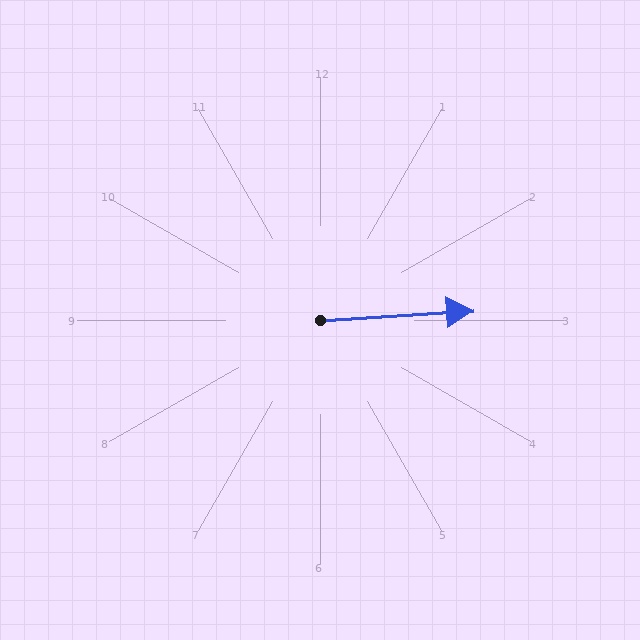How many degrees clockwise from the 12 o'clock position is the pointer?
Approximately 87 degrees.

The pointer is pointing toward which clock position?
Roughly 3 o'clock.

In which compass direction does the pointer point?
East.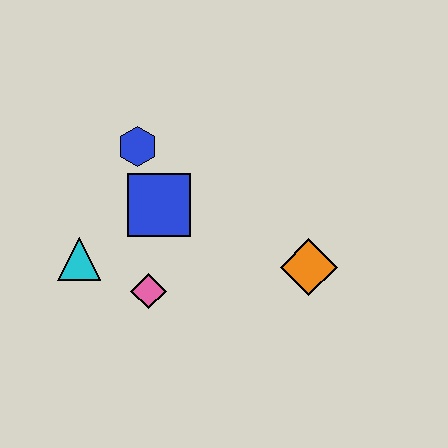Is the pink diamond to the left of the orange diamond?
Yes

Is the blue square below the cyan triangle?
No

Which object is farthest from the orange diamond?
The cyan triangle is farthest from the orange diamond.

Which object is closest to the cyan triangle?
The pink diamond is closest to the cyan triangle.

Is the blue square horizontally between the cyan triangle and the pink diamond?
No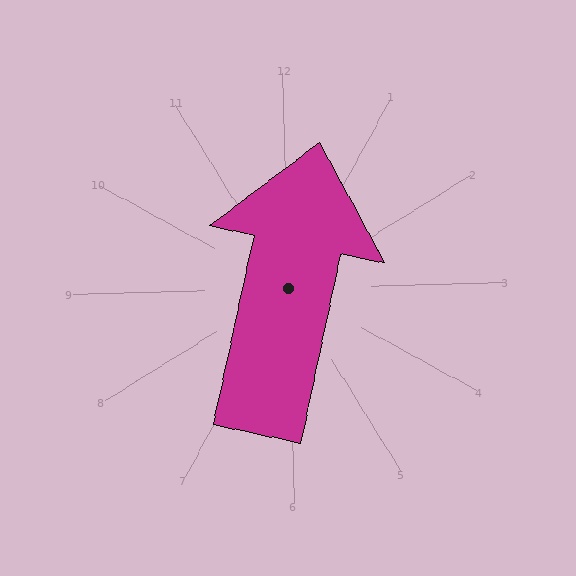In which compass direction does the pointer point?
North.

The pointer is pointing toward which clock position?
Roughly 12 o'clock.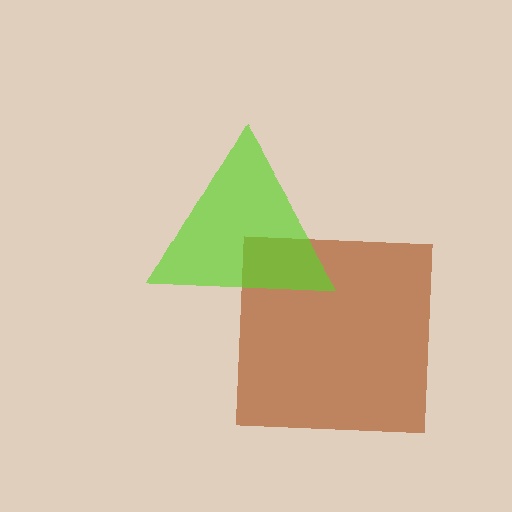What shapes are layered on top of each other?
The layered shapes are: a brown square, a lime triangle.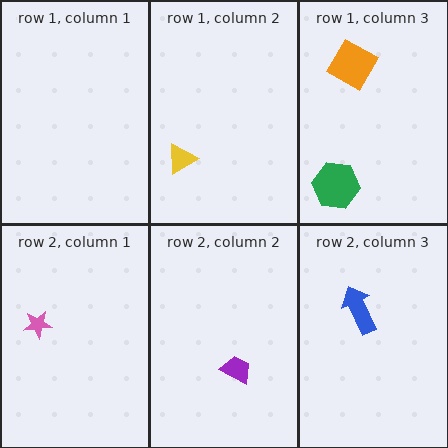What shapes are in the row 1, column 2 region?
The yellow triangle.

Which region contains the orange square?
The row 1, column 3 region.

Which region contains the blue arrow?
The row 2, column 3 region.